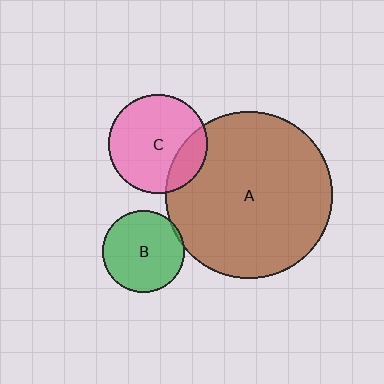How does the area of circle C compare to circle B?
Approximately 1.4 times.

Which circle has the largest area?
Circle A (brown).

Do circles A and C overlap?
Yes.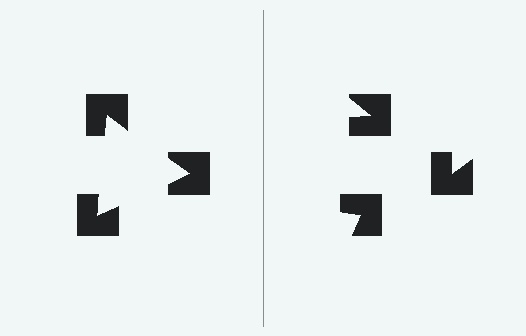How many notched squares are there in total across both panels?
6 — 3 on each side.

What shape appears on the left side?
An illusory triangle.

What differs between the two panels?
The notched squares are positioned identically on both sides; only the wedge orientations differ. On the left they align to a triangle; on the right they are misaligned.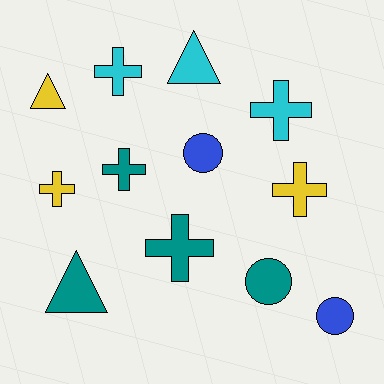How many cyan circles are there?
There are no cyan circles.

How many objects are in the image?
There are 12 objects.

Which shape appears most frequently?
Cross, with 6 objects.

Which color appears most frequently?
Teal, with 4 objects.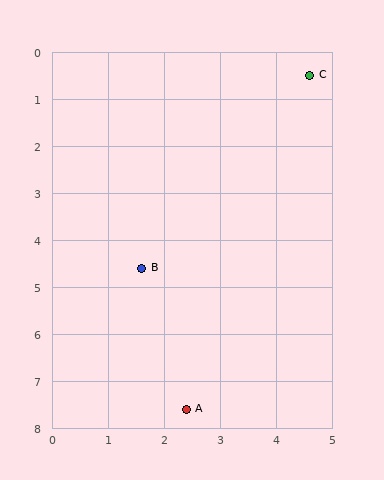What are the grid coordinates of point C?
Point C is at approximately (4.6, 0.5).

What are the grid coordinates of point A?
Point A is at approximately (2.4, 7.6).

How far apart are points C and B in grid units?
Points C and B are about 5.1 grid units apart.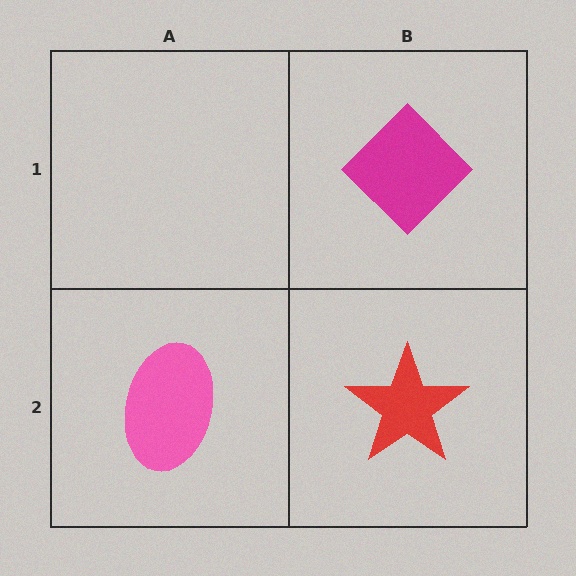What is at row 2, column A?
A pink ellipse.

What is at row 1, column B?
A magenta diamond.